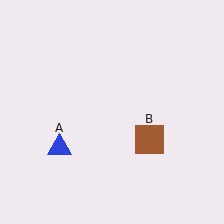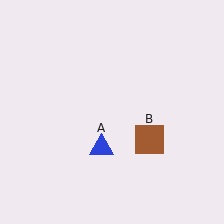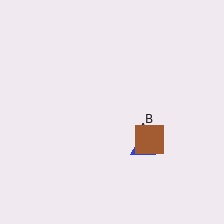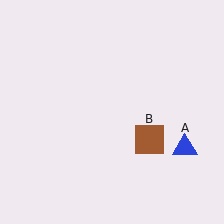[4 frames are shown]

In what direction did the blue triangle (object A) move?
The blue triangle (object A) moved right.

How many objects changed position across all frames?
1 object changed position: blue triangle (object A).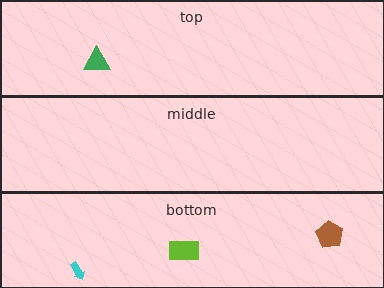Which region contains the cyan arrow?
The bottom region.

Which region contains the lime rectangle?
The bottom region.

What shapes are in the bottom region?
The lime rectangle, the brown pentagon, the cyan arrow.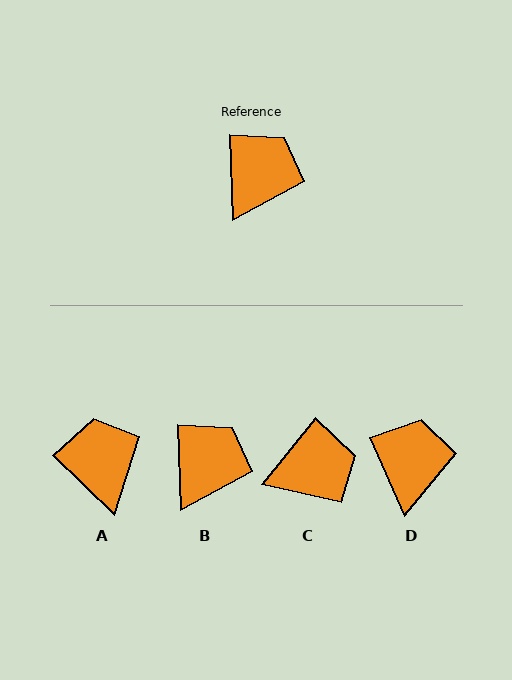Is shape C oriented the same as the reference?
No, it is off by about 41 degrees.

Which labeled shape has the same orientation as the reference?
B.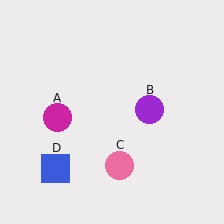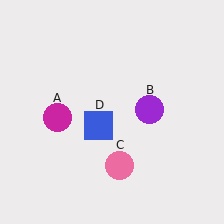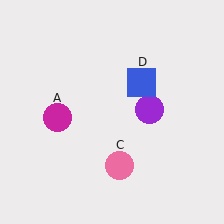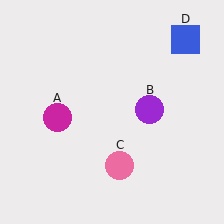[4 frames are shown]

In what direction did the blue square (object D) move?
The blue square (object D) moved up and to the right.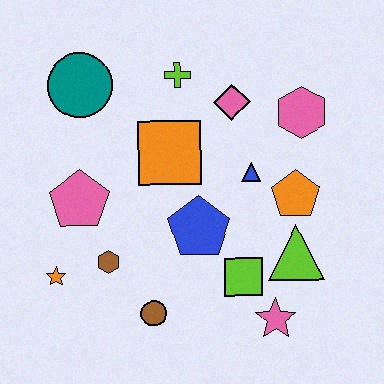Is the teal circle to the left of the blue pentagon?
Yes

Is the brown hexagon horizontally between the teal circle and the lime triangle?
Yes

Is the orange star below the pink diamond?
Yes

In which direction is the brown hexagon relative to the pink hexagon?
The brown hexagon is to the left of the pink hexagon.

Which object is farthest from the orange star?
The pink hexagon is farthest from the orange star.